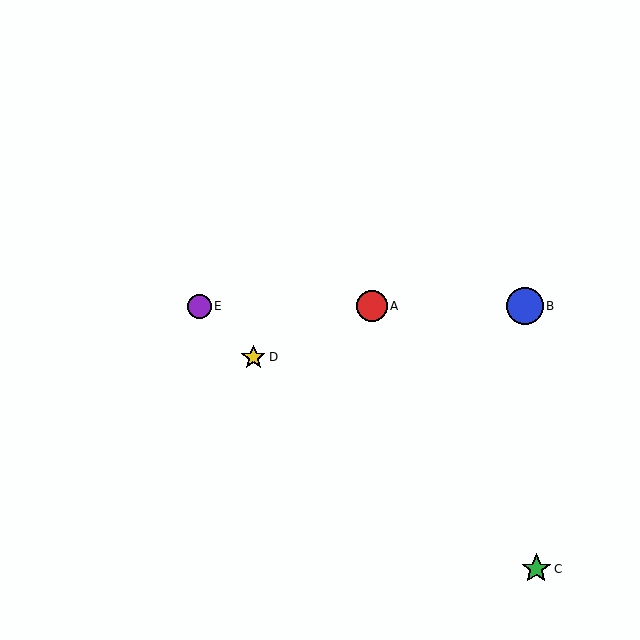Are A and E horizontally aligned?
Yes, both are at y≈306.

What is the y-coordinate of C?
Object C is at y≈569.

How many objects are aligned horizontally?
3 objects (A, B, E) are aligned horizontally.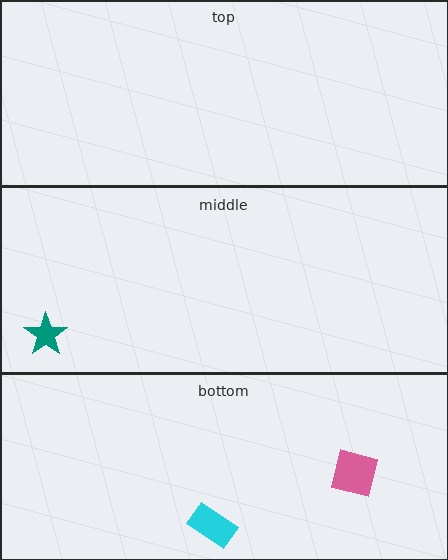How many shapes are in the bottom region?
2.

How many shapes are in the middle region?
1.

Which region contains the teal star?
The middle region.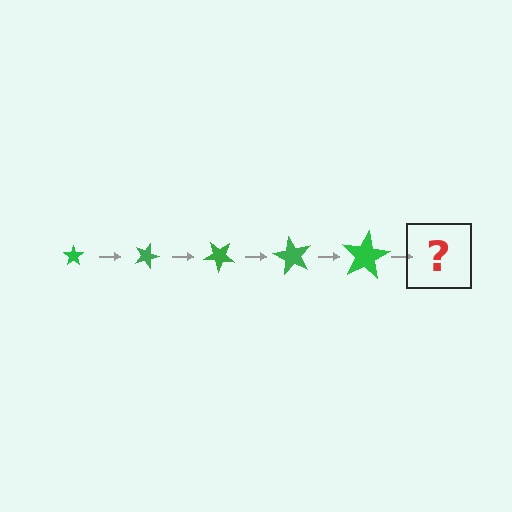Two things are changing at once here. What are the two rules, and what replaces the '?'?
The two rules are that the star grows larger each step and it rotates 20 degrees each step. The '?' should be a star, larger than the previous one and rotated 100 degrees from the start.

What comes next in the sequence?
The next element should be a star, larger than the previous one and rotated 100 degrees from the start.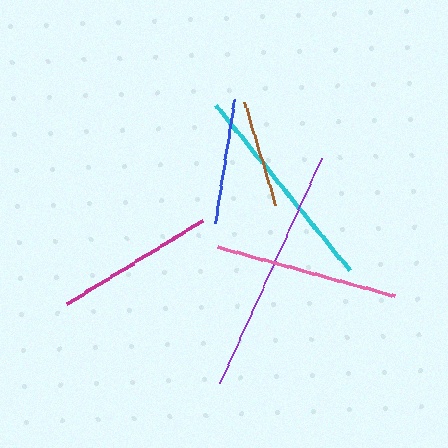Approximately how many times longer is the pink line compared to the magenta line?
The pink line is approximately 1.1 times the length of the magenta line.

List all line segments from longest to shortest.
From longest to shortest: purple, cyan, pink, magenta, blue, brown.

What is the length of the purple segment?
The purple segment is approximately 247 pixels long.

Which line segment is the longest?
The purple line is the longest at approximately 247 pixels.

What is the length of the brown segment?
The brown segment is approximately 108 pixels long.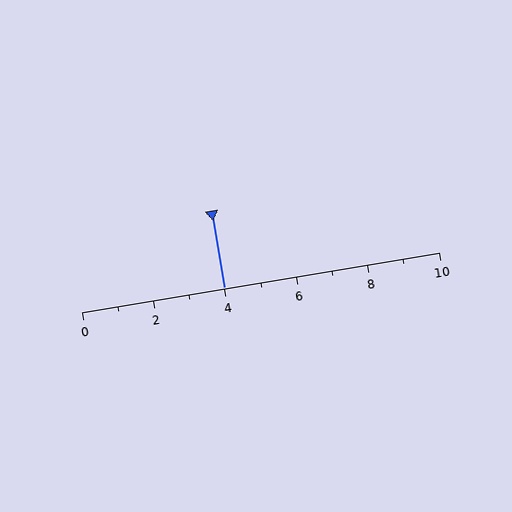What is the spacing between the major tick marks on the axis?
The major ticks are spaced 2 apart.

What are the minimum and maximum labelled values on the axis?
The axis runs from 0 to 10.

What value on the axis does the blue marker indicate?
The marker indicates approximately 4.